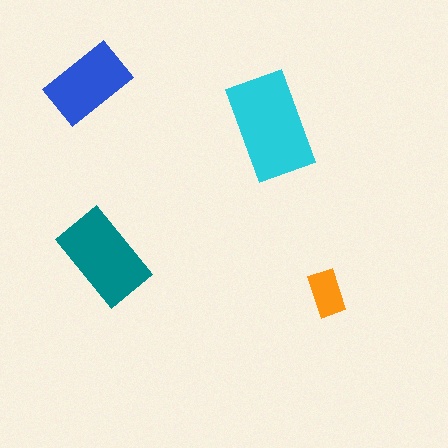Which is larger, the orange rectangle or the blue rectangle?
The blue one.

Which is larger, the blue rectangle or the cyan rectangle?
The cyan one.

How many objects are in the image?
There are 4 objects in the image.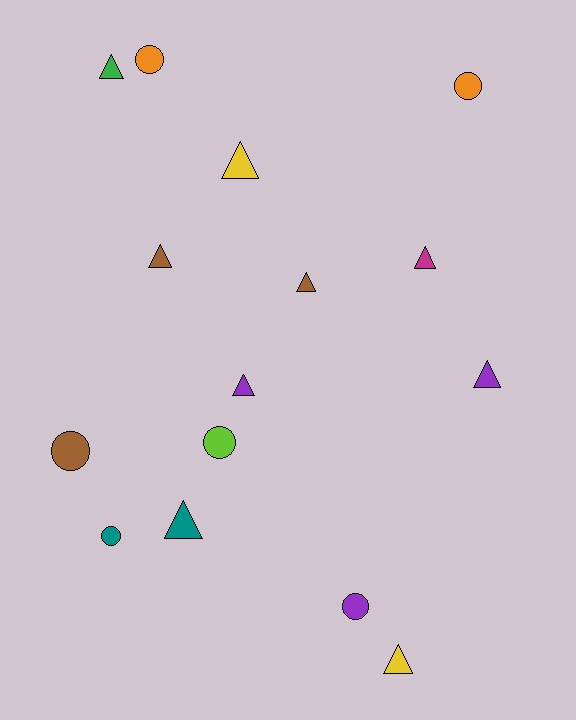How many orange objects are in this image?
There are 2 orange objects.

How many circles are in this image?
There are 6 circles.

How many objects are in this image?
There are 15 objects.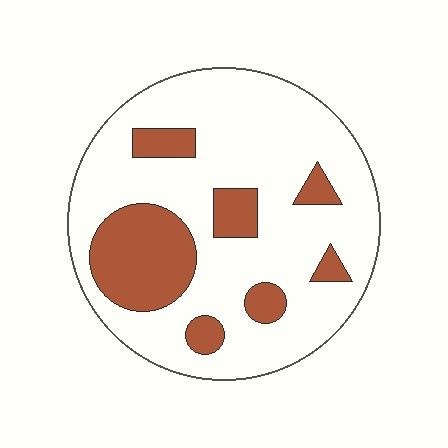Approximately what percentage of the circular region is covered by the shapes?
Approximately 25%.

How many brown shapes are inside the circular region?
7.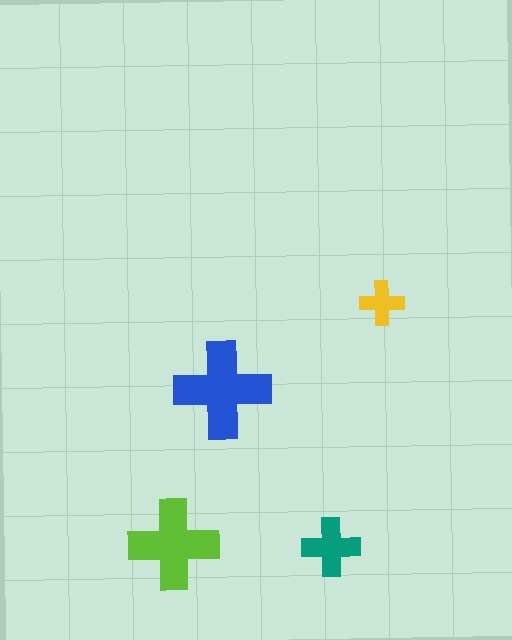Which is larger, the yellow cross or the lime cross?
The lime one.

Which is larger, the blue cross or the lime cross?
The blue one.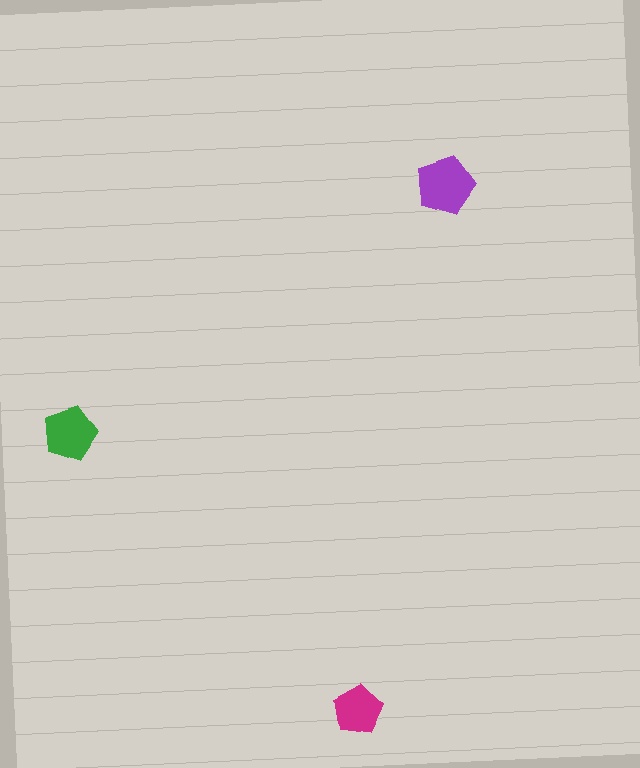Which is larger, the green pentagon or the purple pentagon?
The purple one.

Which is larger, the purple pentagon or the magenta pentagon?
The purple one.